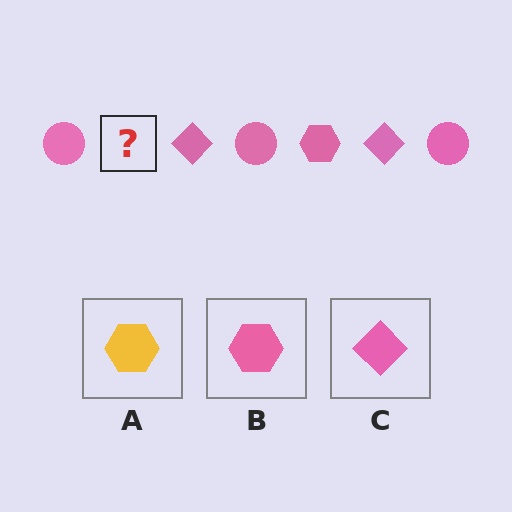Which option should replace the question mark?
Option B.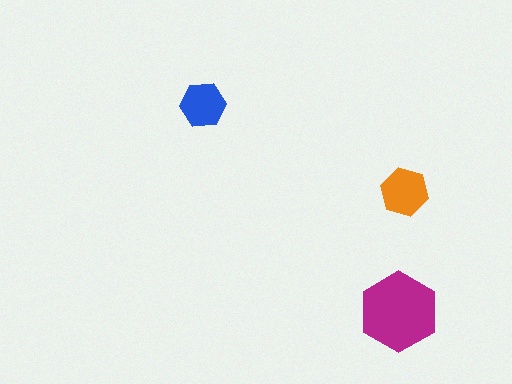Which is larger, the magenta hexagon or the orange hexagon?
The magenta one.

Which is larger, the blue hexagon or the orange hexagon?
The orange one.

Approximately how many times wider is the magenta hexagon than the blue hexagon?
About 1.5 times wider.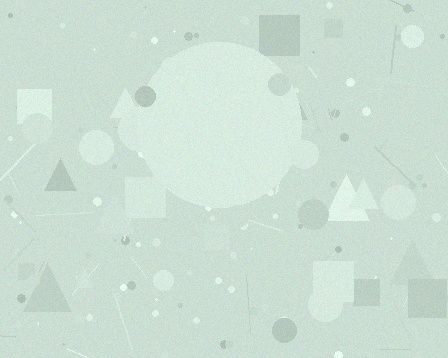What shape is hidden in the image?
A circle is hidden in the image.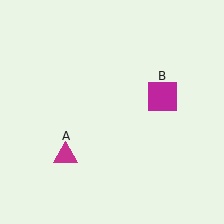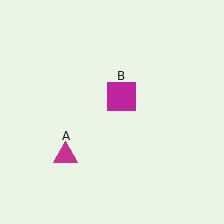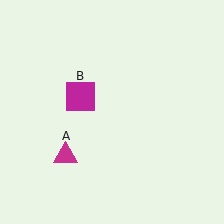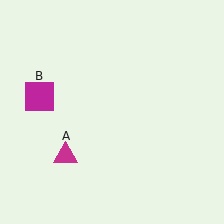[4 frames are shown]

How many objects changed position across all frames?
1 object changed position: magenta square (object B).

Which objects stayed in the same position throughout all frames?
Magenta triangle (object A) remained stationary.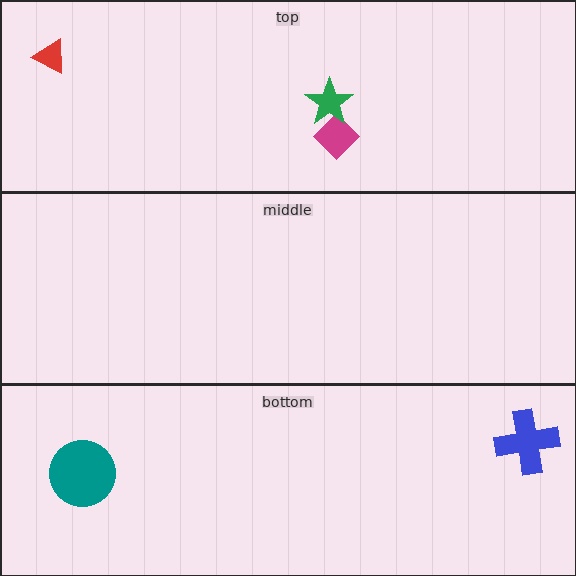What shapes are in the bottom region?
The blue cross, the teal circle.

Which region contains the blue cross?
The bottom region.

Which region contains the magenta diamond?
The top region.